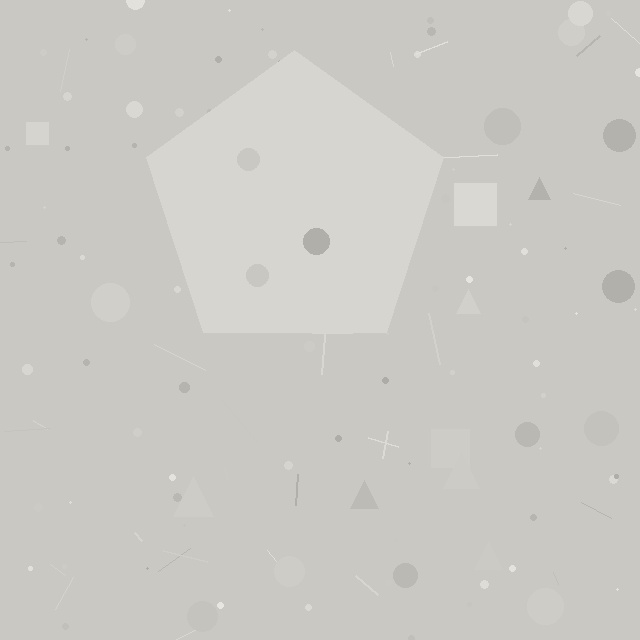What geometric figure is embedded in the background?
A pentagon is embedded in the background.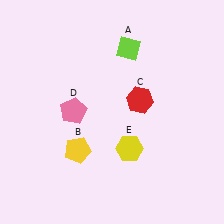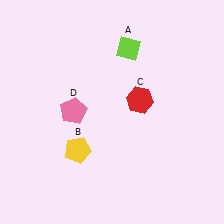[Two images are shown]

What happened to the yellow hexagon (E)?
The yellow hexagon (E) was removed in Image 2. It was in the bottom-right area of Image 1.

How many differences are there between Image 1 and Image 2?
There is 1 difference between the two images.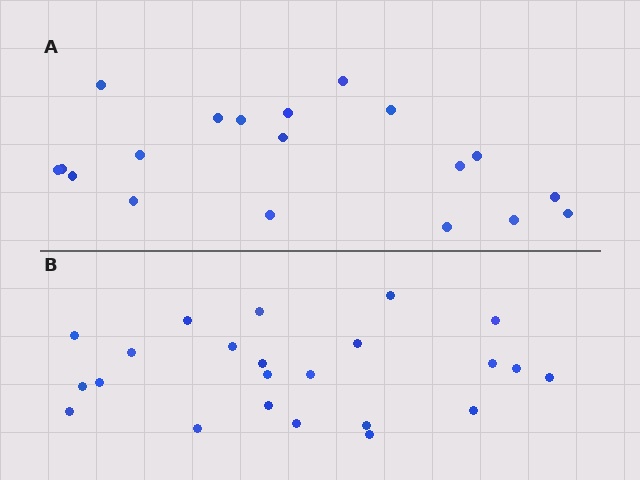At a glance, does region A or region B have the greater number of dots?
Region B (the bottom region) has more dots.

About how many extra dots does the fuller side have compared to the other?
Region B has about 4 more dots than region A.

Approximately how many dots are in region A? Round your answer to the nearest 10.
About 20 dots. (The exact count is 19, which rounds to 20.)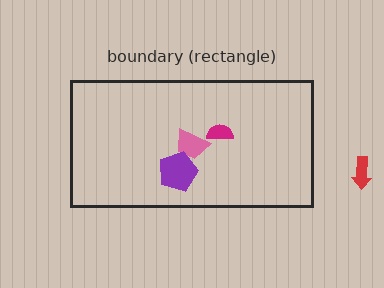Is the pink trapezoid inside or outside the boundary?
Inside.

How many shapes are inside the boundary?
3 inside, 1 outside.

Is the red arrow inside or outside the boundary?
Outside.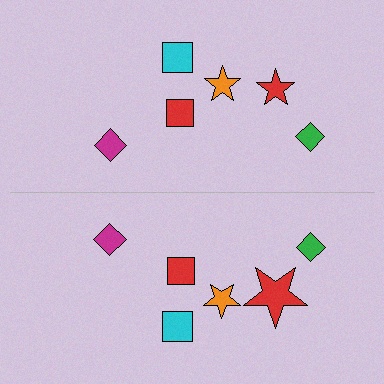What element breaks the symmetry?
The red star on the bottom side has a different size than its mirror counterpart.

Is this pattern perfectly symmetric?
No, the pattern is not perfectly symmetric. The red star on the bottom side has a different size than its mirror counterpart.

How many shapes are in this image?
There are 12 shapes in this image.